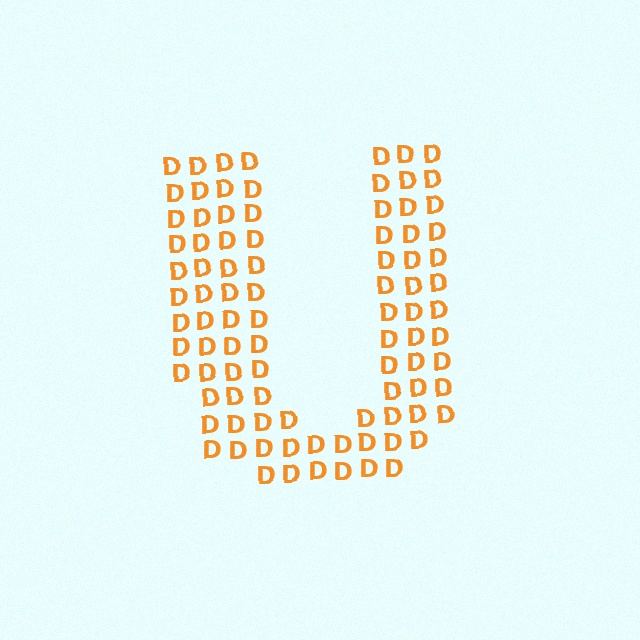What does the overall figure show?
The overall figure shows the letter U.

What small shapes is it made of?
It is made of small letter D's.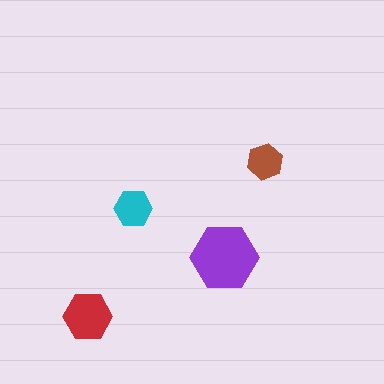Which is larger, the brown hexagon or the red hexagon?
The red one.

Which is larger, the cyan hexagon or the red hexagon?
The red one.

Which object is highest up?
The brown hexagon is topmost.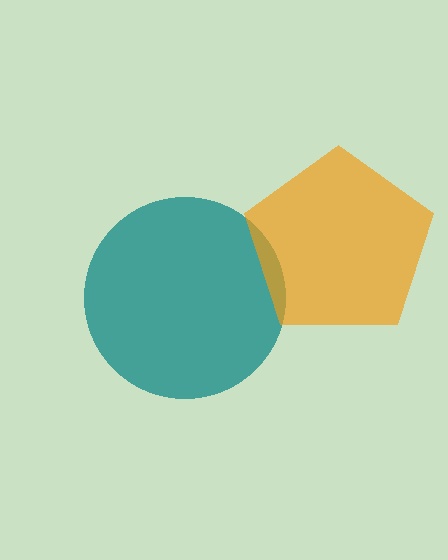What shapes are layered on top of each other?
The layered shapes are: a teal circle, an orange pentagon.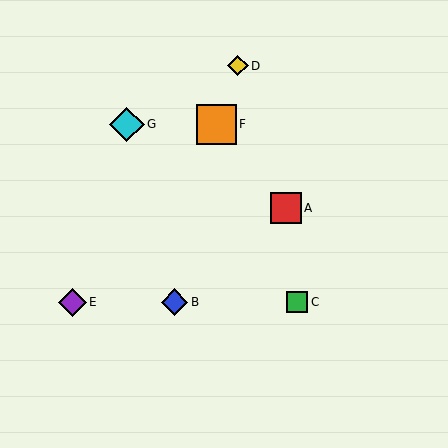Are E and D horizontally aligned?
No, E is at y≈302 and D is at y≈66.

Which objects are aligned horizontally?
Objects B, C, E are aligned horizontally.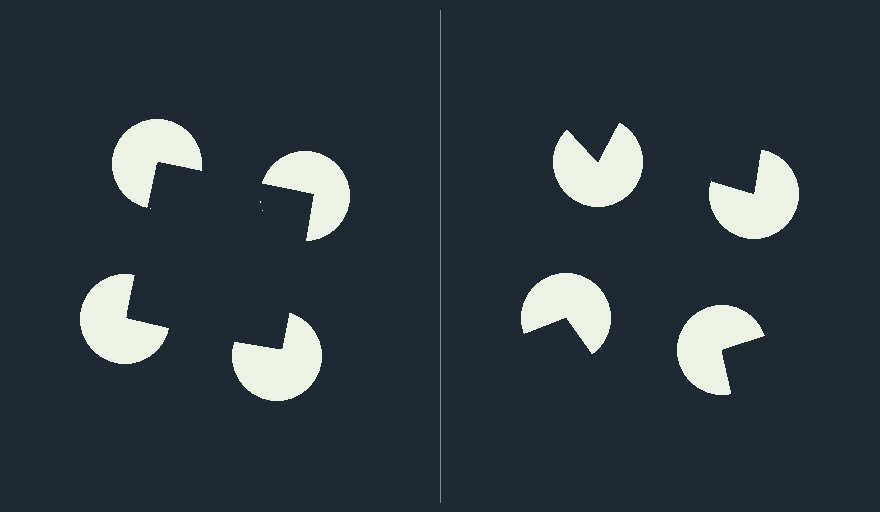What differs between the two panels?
The pac-man discs are positioned identically on both sides; only the wedge orientations differ. On the left they align to a square; on the right they are misaligned.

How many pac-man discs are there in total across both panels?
8 — 4 on each side.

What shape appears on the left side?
An illusory square.